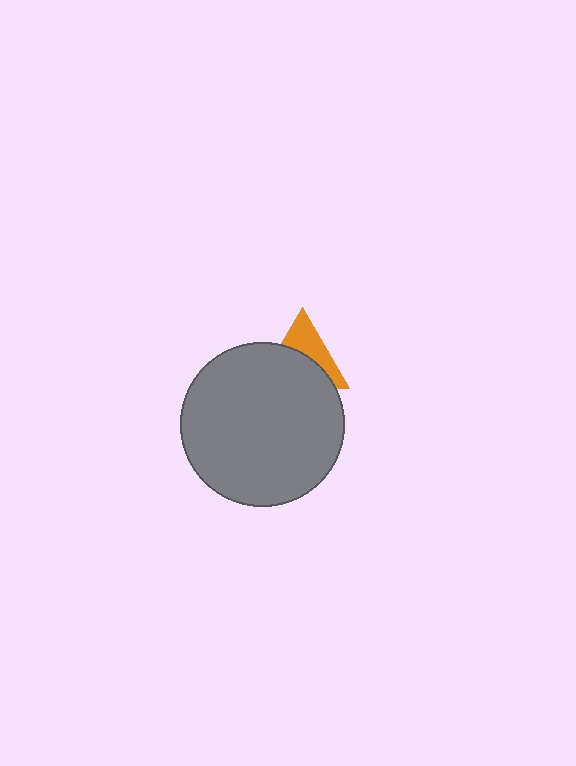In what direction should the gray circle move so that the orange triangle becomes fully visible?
The gray circle should move down. That is the shortest direction to clear the overlap and leave the orange triangle fully visible.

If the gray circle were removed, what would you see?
You would see the complete orange triangle.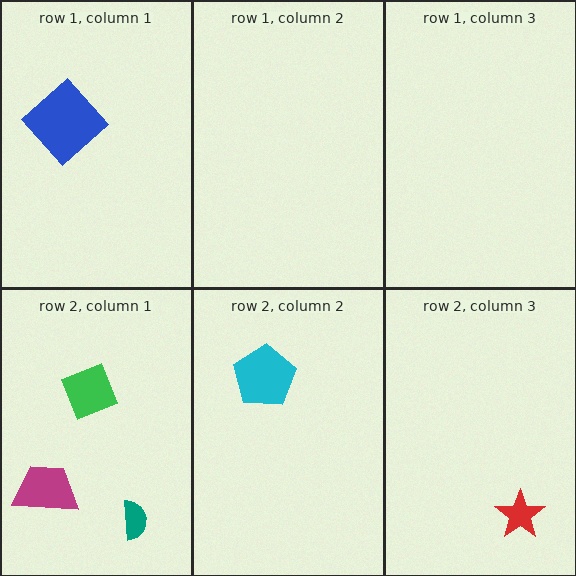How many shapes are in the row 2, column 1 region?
3.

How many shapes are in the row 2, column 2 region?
1.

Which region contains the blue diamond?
The row 1, column 1 region.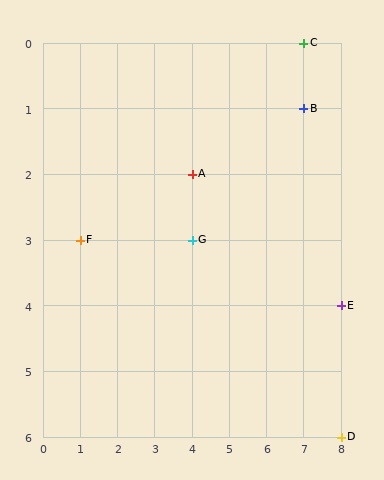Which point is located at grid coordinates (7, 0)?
Point C is at (7, 0).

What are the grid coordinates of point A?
Point A is at grid coordinates (4, 2).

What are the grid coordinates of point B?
Point B is at grid coordinates (7, 1).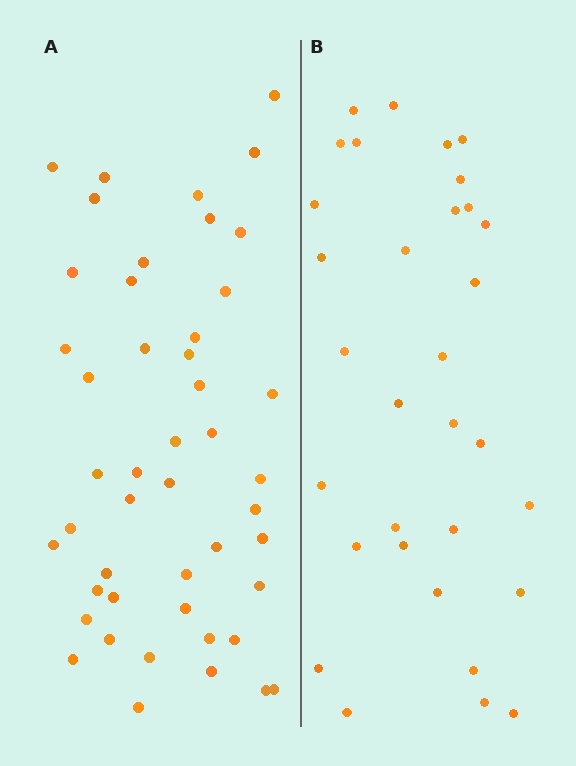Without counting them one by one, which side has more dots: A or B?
Region A (the left region) has more dots.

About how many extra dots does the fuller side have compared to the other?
Region A has approximately 15 more dots than region B.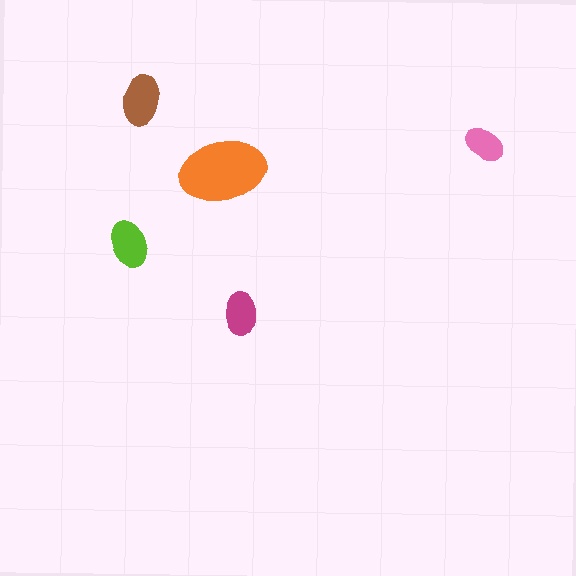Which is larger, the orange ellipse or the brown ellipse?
The orange one.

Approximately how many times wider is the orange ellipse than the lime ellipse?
About 2 times wider.